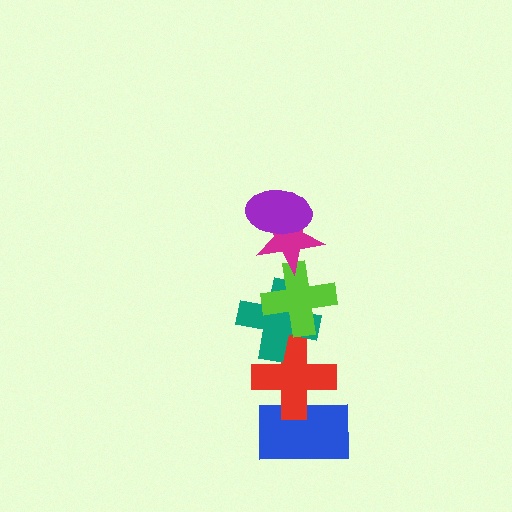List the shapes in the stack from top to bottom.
From top to bottom: the purple ellipse, the magenta star, the lime cross, the teal cross, the red cross, the blue rectangle.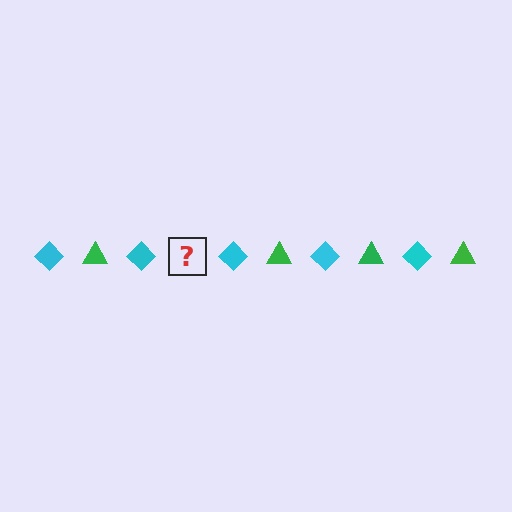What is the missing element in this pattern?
The missing element is a green triangle.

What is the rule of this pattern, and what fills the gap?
The rule is that the pattern alternates between cyan diamond and green triangle. The gap should be filled with a green triangle.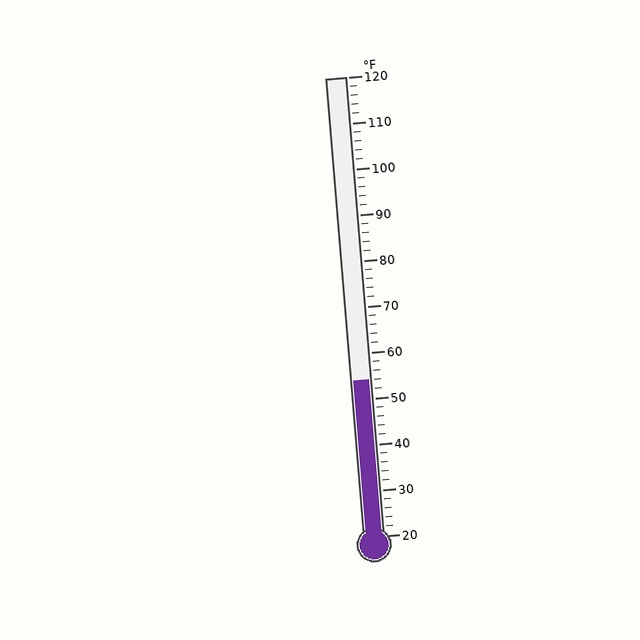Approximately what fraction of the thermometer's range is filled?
The thermometer is filled to approximately 35% of its range.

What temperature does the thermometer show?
The thermometer shows approximately 54°F.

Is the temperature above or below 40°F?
The temperature is above 40°F.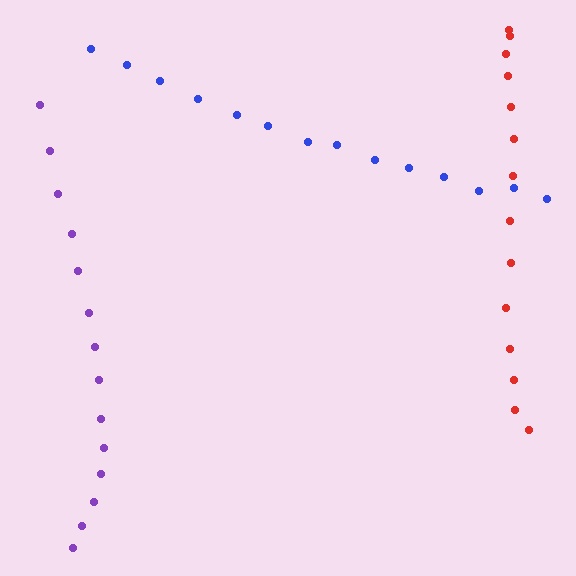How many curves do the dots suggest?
There are 3 distinct paths.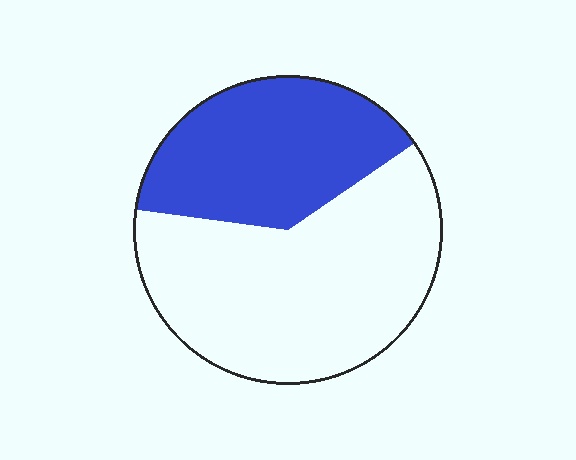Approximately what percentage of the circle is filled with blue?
Approximately 40%.